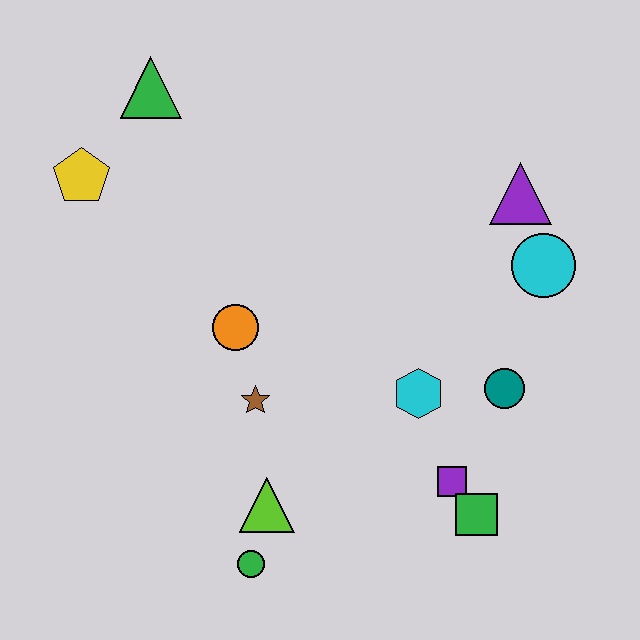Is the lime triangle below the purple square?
Yes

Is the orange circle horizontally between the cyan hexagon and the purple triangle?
No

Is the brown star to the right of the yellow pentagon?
Yes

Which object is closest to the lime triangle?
The green circle is closest to the lime triangle.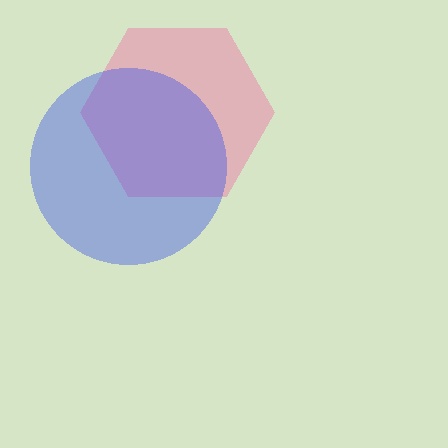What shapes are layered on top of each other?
The layered shapes are: a pink hexagon, a blue circle.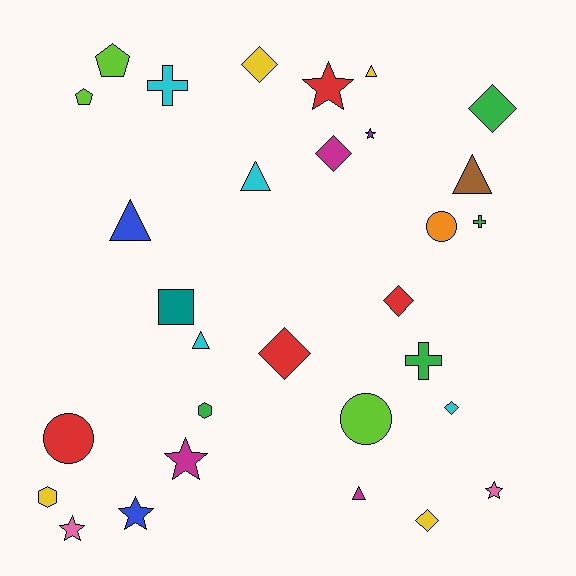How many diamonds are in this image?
There are 7 diamonds.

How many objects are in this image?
There are 30 objects.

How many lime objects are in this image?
There are 3 lime objects.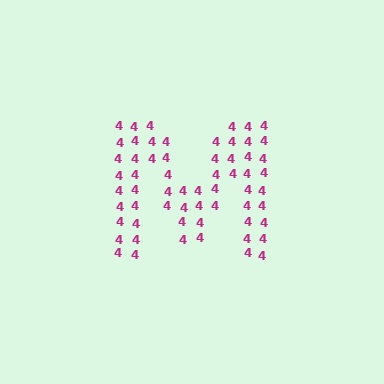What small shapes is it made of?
It is made of small digit 4's.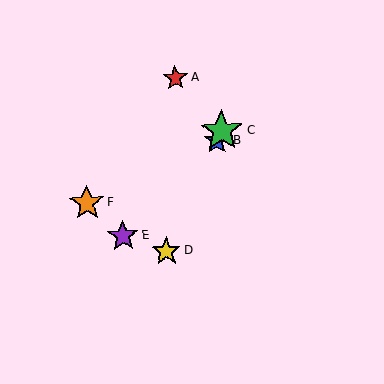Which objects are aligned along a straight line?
Objects B, C, D are aligned along a straight line.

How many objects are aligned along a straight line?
3 objects (B, C, D) are aligned along a straight line.